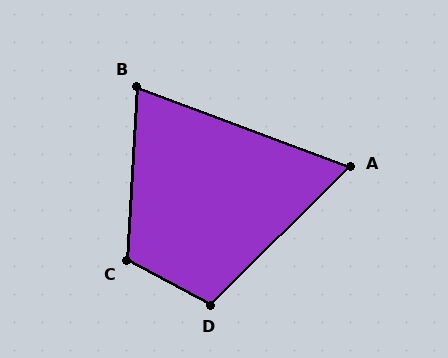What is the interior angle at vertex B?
Approximately 73 degrees (acute).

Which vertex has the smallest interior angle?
A, at approximately 65 degrees.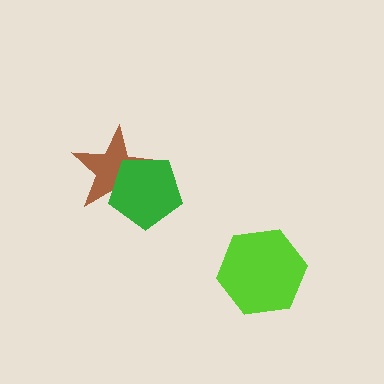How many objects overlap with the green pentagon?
1 object overlaps with the green pentagon.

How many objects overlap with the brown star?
1 object overlaps with the brown star.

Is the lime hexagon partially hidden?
No, no other shape covers it.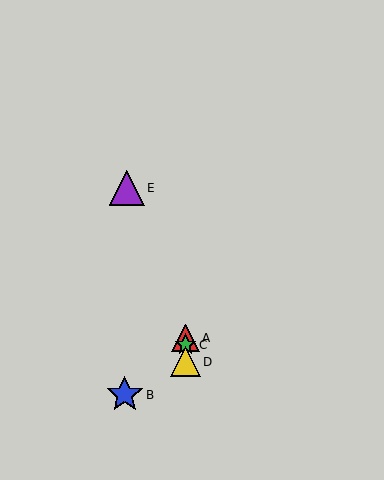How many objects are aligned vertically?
3 objects (A, C, D) are aligned vertically.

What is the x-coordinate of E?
Object E is at x≈127.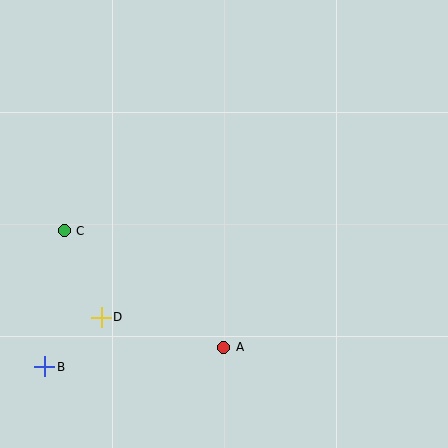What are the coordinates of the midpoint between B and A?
The midpoint between B and A is at (134, 357).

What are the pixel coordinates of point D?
Point D is at (101, 317).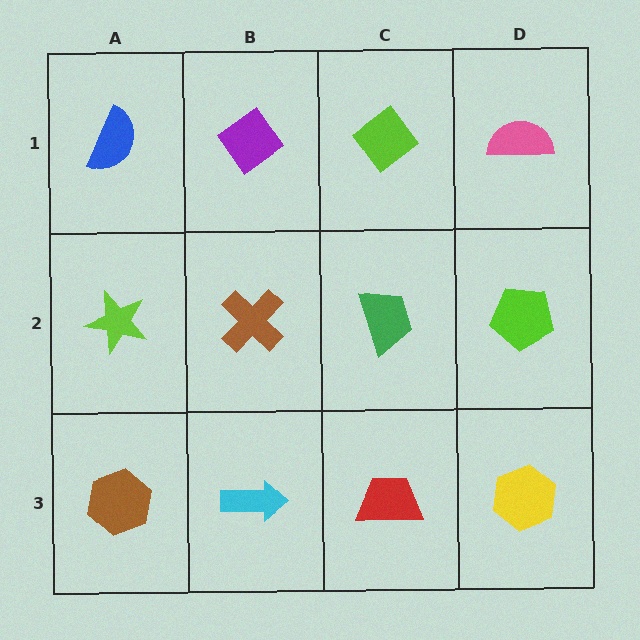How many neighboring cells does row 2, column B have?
4.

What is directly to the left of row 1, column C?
A purple diamond.